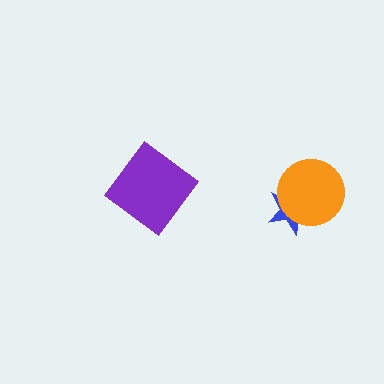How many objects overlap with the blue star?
1 object overlaps with the blue star.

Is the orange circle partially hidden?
No, no other shape covers it.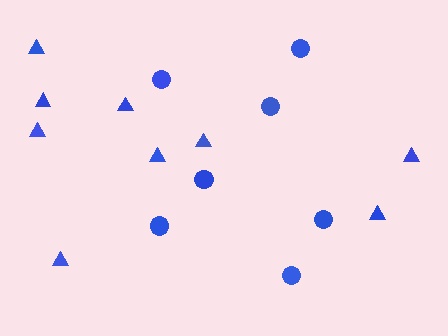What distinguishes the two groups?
There are 2 groups: one group of circles (7) and one group of triangles (9).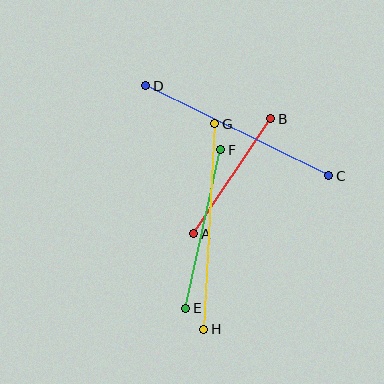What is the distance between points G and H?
The distance is approximately 206 pixels.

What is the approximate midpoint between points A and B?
The midpoint is at approximately (232, 176) pixels.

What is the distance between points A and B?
The distance is approximately 138 pixels.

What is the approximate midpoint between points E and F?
The midpoint is at approximately (203, 229) pixels.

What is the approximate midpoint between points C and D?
The midpoint is at approximately (237, 131) pixels.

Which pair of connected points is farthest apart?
Points G and H are farthest apart.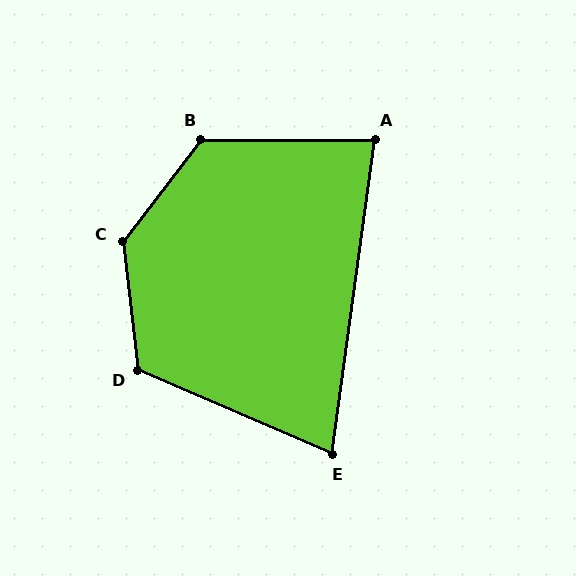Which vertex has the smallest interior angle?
E, at approximately 75 degrees.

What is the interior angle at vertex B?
Approximately 128 degrees (obtuse).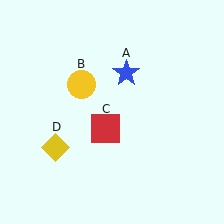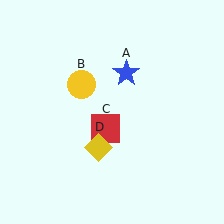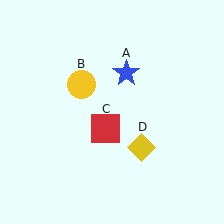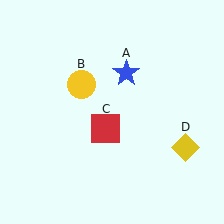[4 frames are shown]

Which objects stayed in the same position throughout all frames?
Blue star (object A) and yellow circle (object B) and red square (object C) remained stationary.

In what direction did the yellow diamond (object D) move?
The yellow diamond (object D) moved right.